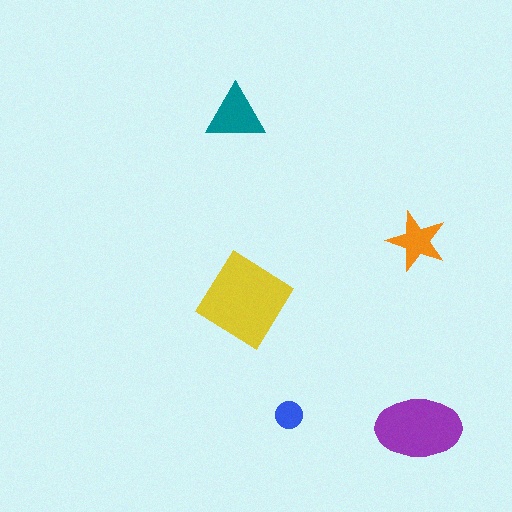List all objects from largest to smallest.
The yellow diamond, the purple ellipse, the teal triangle, the orange star, the blue circle.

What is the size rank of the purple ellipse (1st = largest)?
2nd.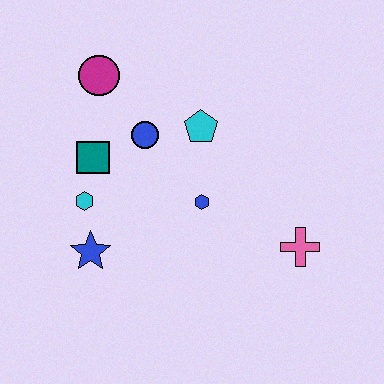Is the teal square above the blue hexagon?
Yes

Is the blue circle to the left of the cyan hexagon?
No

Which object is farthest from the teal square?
The pink cross is farthest from the teal square.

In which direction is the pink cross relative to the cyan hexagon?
The pink cross is to the right of the cyan hexagon.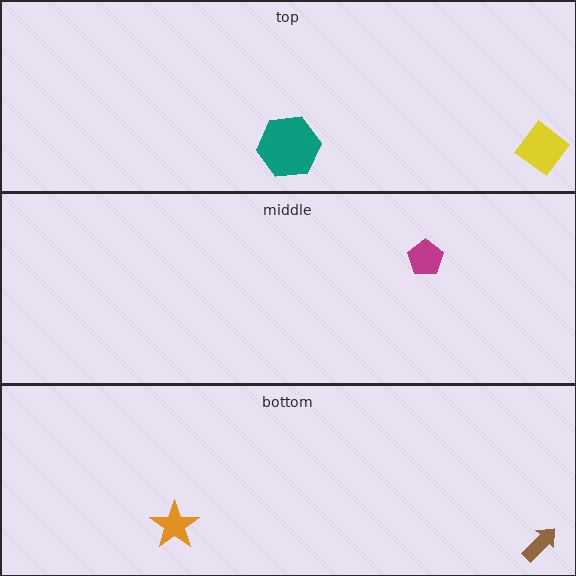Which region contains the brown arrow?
The bottom region.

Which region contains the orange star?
The bottom region.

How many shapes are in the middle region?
1.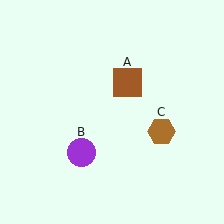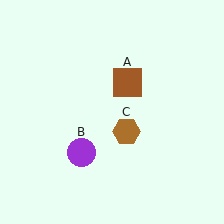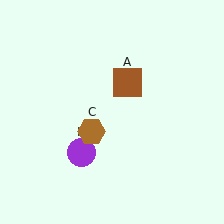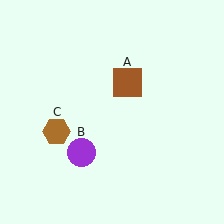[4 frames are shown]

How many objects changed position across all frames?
1 object changed position: brown hexagon (object C).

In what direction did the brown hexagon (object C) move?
The brown hexagon (object C) moved left.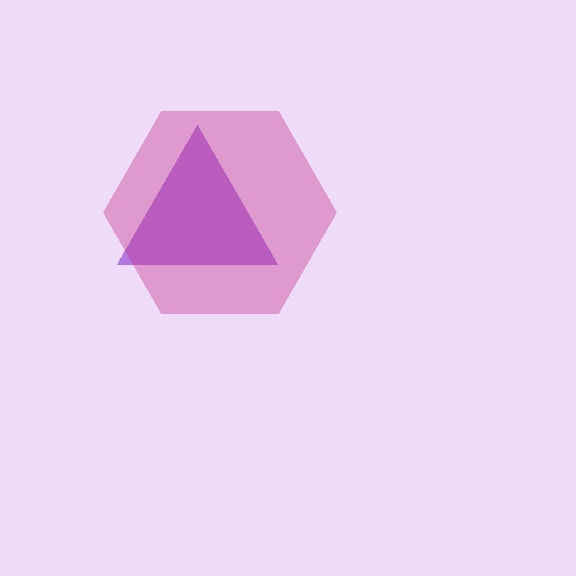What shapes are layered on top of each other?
The layered shapes are: a purple triangle, a magenta hexagon.